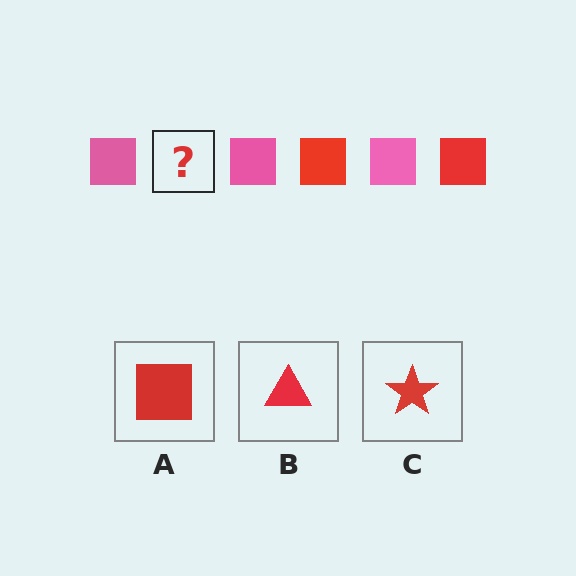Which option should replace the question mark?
Option A.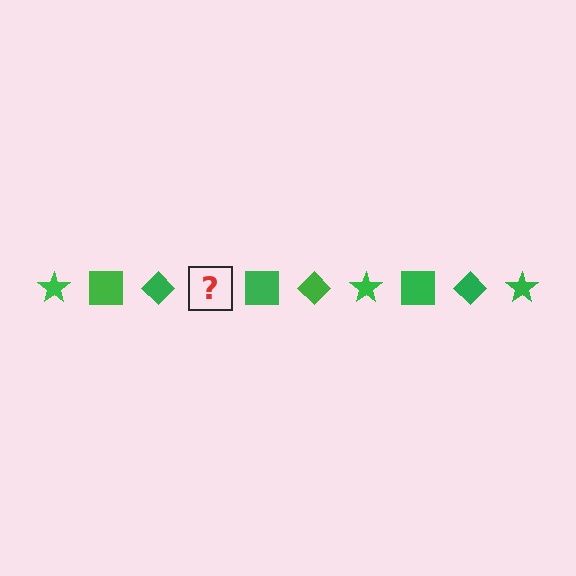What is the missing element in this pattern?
The missing element is a green star.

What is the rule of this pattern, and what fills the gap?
The rule is that the pattern cycles through star, square, diamond shapes in green. The gap should be filled with a green star.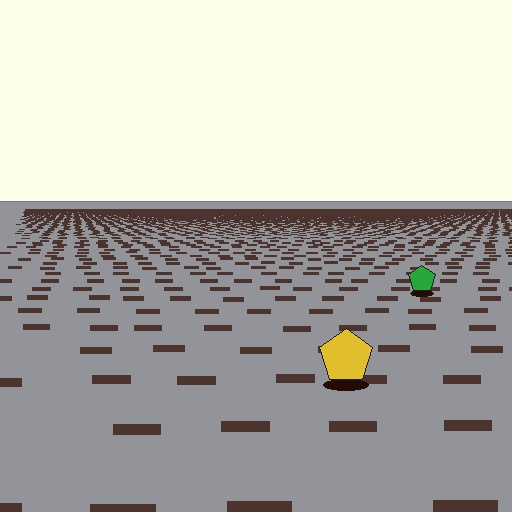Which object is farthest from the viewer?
The green pentagon is farthest from the viewer. It appears smaller and the ground texture around it is denser.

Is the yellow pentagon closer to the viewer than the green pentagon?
Yes. The yellow pentagon is closer — you can tell from the texture gradient: the ground texture is coarser near it.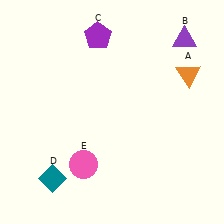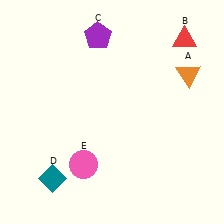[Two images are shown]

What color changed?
The triangle (B) changed from purple in Image 1 to red in Image 2.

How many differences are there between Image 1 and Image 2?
There is 1 difference between the two images.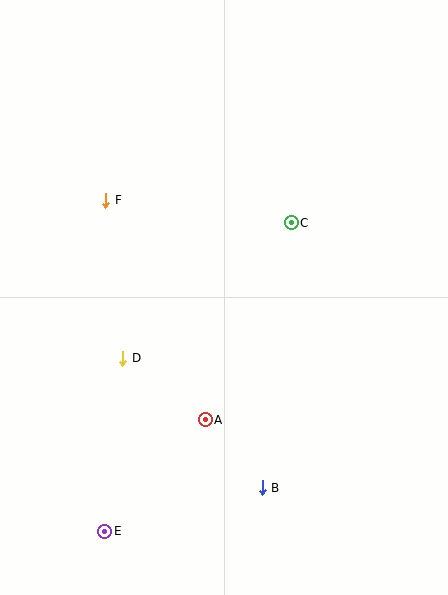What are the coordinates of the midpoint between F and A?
The midpoint between F and A is at (155, 310).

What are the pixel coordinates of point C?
Point C is at (291, 223).